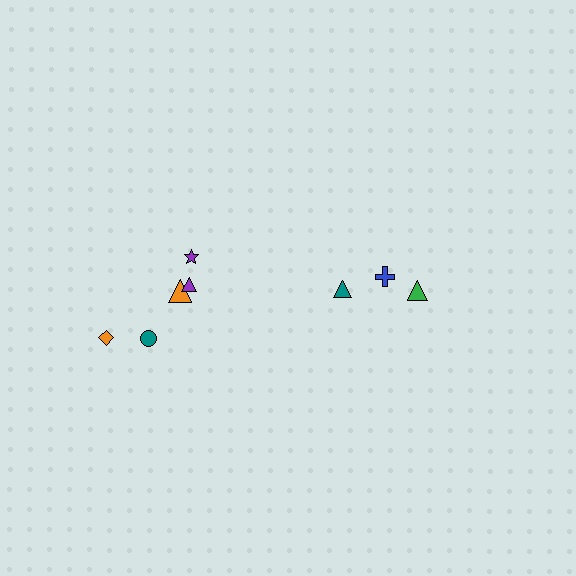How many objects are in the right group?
There are 3 objects.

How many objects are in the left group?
There are 5 objects.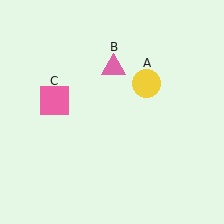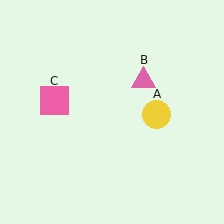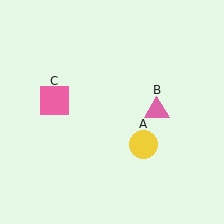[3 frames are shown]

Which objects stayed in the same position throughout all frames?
Pink square (object C) remained stationary.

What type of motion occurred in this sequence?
The yellow circle (object A), pink triangle (object B) rotated clockwise around the center of the scene.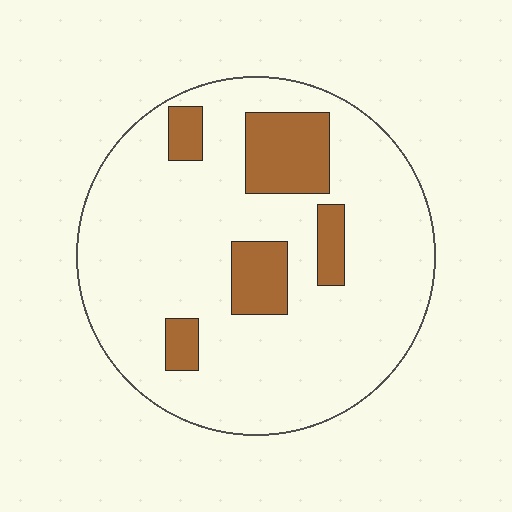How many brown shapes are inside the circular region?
5.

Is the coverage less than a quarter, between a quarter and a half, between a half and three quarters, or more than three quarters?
Less than a quarter.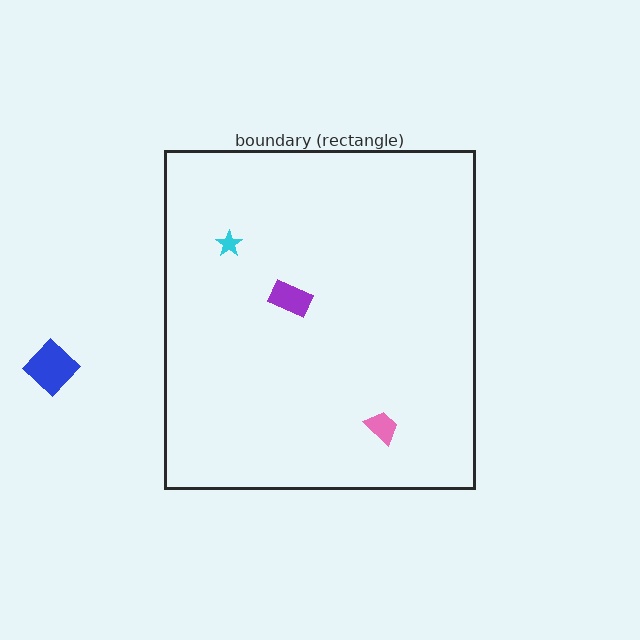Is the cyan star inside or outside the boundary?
Inside.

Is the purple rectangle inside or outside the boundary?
Inside.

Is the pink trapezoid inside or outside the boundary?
Inside.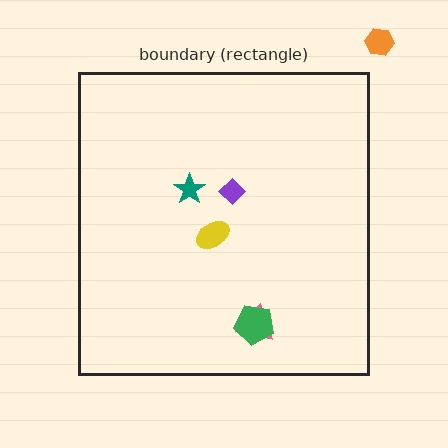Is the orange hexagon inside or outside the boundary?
Outside.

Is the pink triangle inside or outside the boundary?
Inside.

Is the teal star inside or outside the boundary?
Inside.